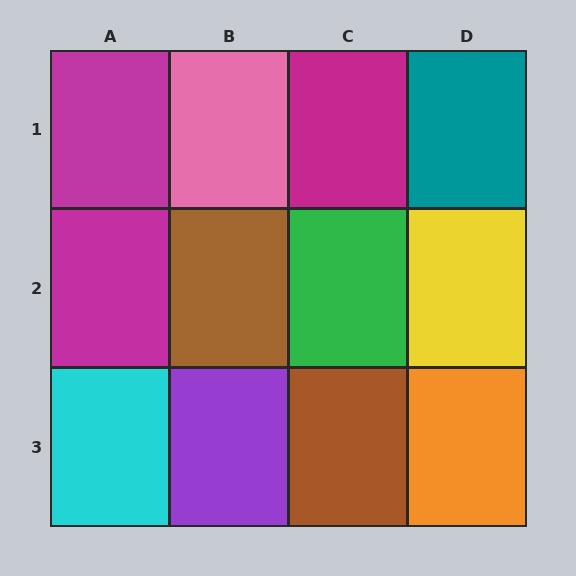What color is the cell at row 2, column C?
Green.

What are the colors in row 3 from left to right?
Cyan, purple, brown, orange.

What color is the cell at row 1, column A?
Magenta.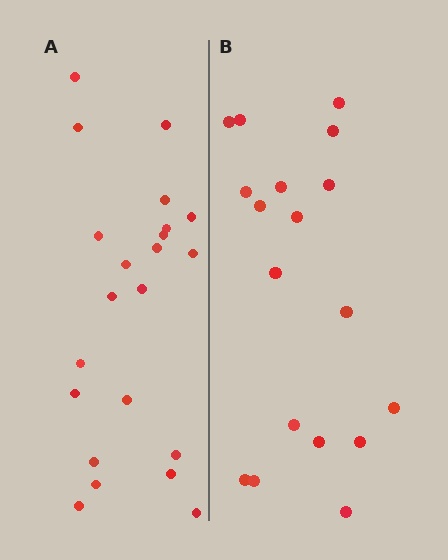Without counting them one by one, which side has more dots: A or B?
Region A (the left region) has more dots.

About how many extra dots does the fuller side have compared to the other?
Region A has about 4 more dots than region B.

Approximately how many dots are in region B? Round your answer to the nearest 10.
About 20 dots. (The exact count is 18, which rounds to 20.)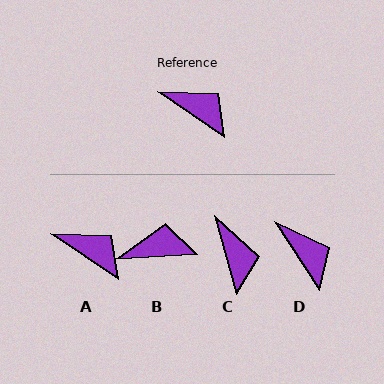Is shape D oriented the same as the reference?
No, it is off by about 22 degrees.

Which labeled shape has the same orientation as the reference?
A.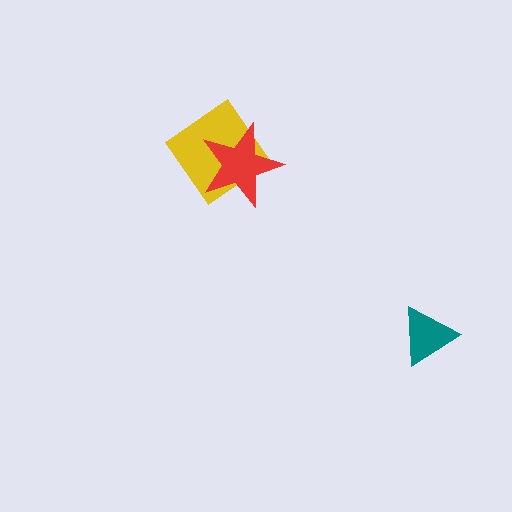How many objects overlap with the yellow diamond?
1 object overlaps with the yellow diamond.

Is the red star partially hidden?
No, no other shape covers it.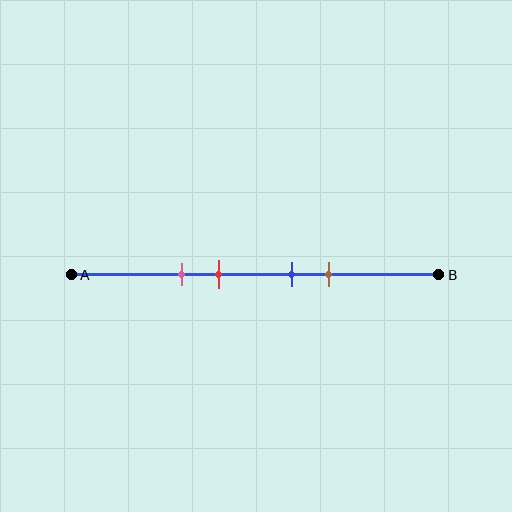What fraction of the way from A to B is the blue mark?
The blue mark is approximately 60% (0.6) of the way from A to B.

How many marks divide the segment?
There are 4 marks dividing the segment.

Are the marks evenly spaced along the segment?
No, the marks are not evenly spaced.